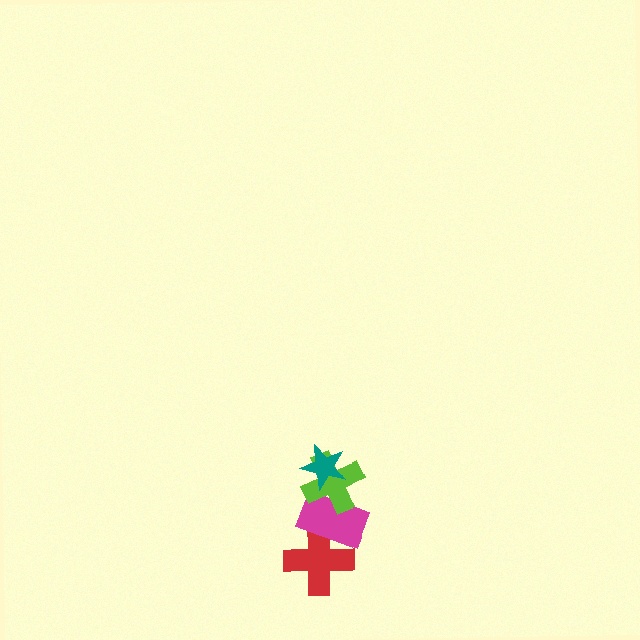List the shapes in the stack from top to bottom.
From top to bottom: the teal star, the lime cross, the magenta rectangle, the red cross.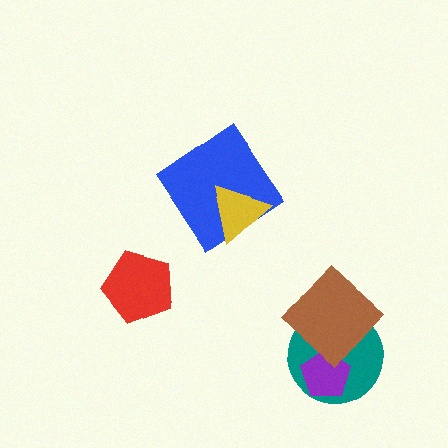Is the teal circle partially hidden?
Yes, it is partially covered by another shape.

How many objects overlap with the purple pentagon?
1 object overlaps with the purple pentagon.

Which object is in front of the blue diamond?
The yellow triangle is in front of the blue diamond.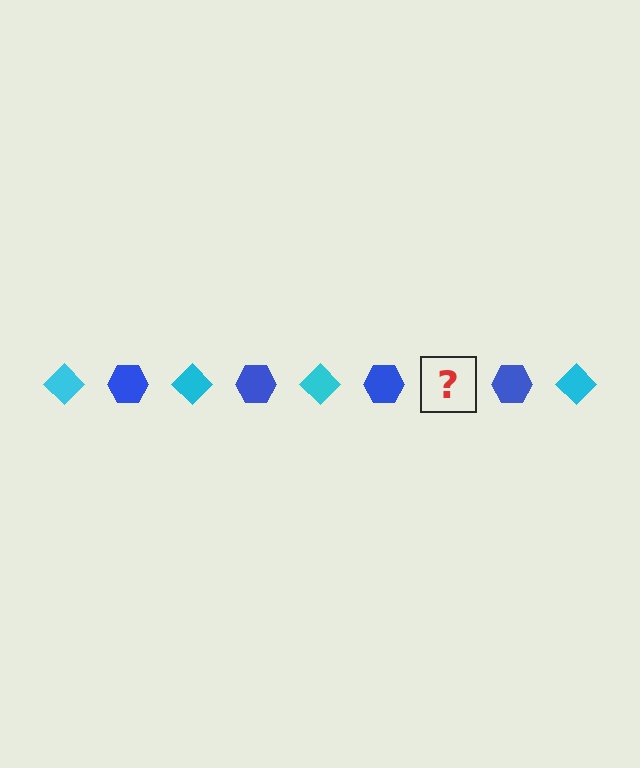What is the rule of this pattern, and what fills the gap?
The rule is that the pattern alternates between cyan diamond and blue hexagon. The gap should be filled with a cyan diamond.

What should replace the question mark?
The question mark should be replaced with a cyan diamond.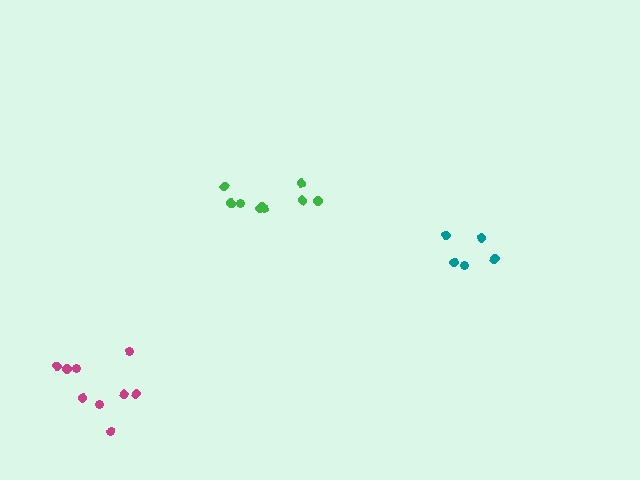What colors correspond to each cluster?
The clusters are colored: teal, magenta, green.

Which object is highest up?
The green cluster is topmost.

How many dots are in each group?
Group 1: 5 dots, Group 2: 9 dots, Group 3: 9 dots (23 total).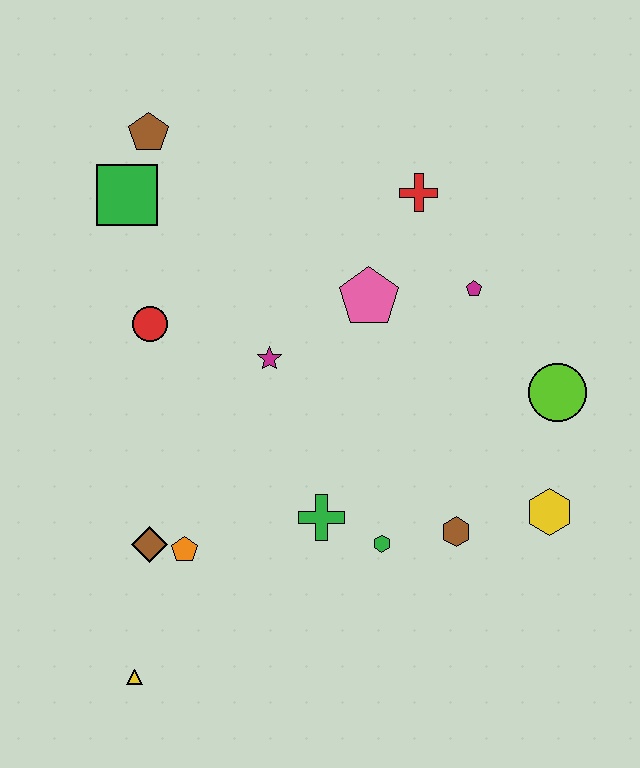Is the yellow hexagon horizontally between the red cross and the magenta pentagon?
No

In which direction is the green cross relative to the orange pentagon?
The green cross is to the right of the orange pentagon.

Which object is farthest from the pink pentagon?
The yellow triangle is farthest from the pink pentagon.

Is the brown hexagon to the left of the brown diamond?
No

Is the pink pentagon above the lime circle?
Yes